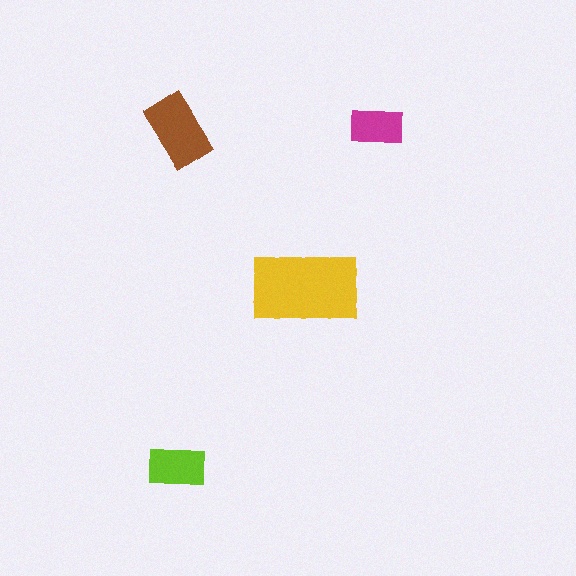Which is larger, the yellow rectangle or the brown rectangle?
The yellow one.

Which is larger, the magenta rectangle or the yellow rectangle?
The yellow one.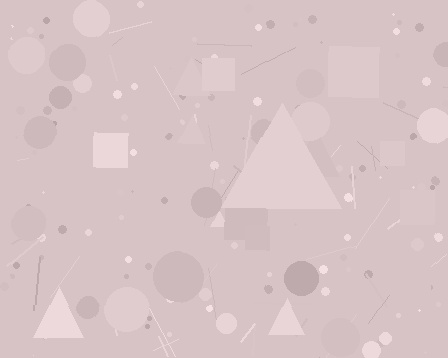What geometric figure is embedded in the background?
A triangle is embedded in the background.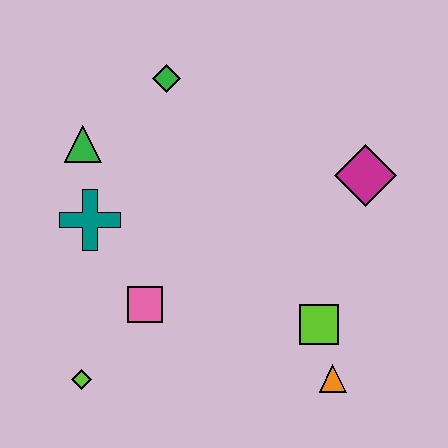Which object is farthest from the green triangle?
The orange triangle is farthest from the green triangle.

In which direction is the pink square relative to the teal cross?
The pink square is below the teal cross.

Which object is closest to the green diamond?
The green triangle is closest to the green diamond.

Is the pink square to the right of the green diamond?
No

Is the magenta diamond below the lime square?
No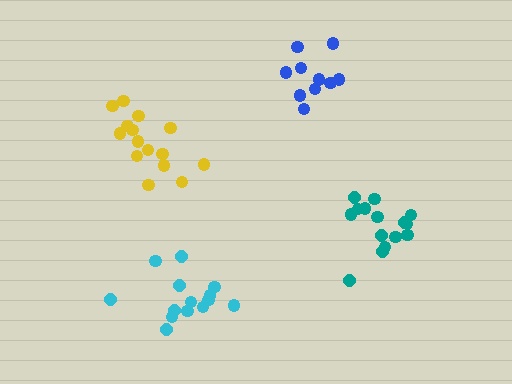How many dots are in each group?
Group 1: 15 dots, Group 2: 10 dots, Group 3: 15 dots, Group 4: 14 dots (54 total).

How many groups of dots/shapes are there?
There are 4 groups.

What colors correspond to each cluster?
The clusters are colored: yellow, blue, teal, cyan.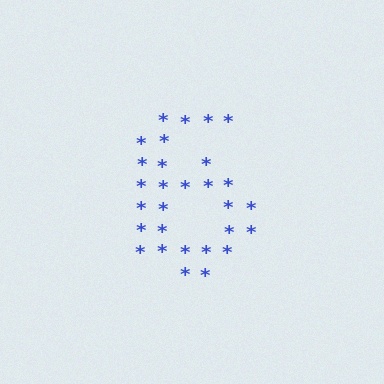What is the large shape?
The large shape is the digit 6.